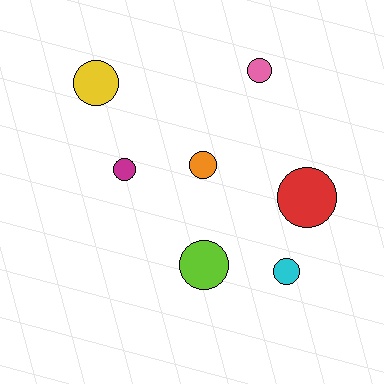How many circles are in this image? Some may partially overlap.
There are 7 circles.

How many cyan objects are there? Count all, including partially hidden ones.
There is 1 cyan object.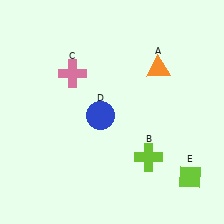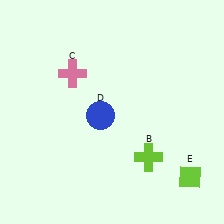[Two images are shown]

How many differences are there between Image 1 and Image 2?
There is 1 difference between the two images.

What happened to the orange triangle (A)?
The orange triangle (A) was removed in Image 2. It was in the top-right area of Image 1.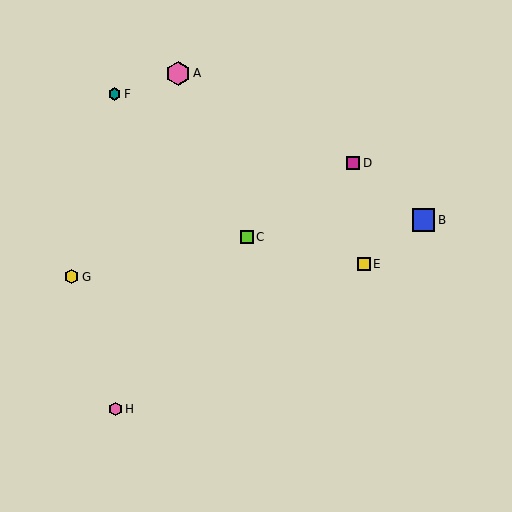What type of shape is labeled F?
Shape F is a teal hexagon.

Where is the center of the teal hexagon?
The center of the teal hexagon is at (115, 94).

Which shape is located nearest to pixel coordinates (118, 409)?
The pink hexagon (labeled H) at (115, 409) is nearest to that location.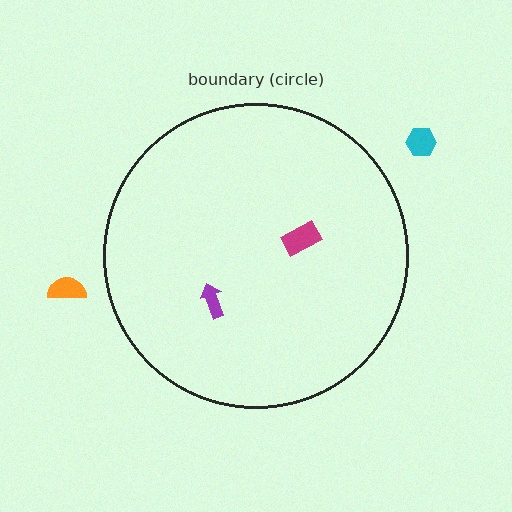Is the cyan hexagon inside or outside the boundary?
Outside.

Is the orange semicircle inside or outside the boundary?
Outside.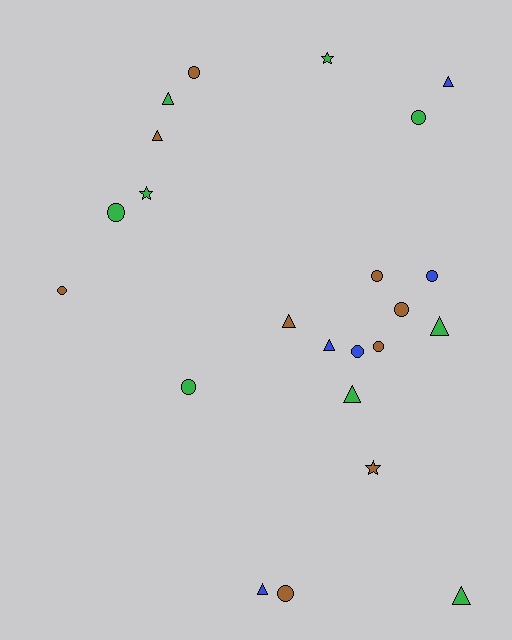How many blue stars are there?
There are no blue stars.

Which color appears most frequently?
Brown, with 9 objects.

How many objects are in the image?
There are 23 objects.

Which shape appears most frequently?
Circle, with 11 objects.